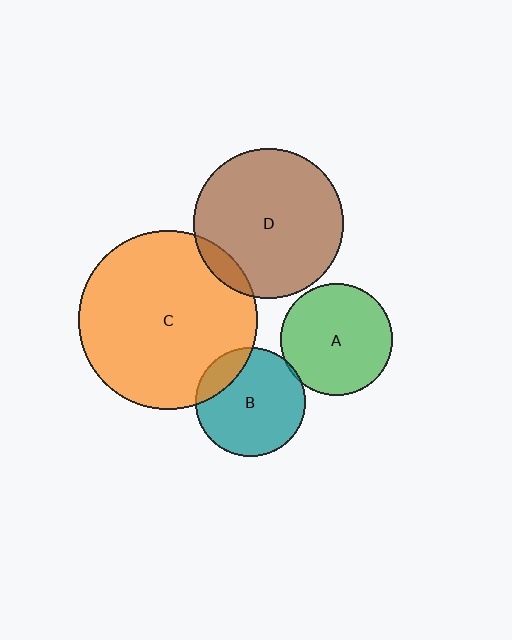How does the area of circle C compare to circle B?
Approximately 2.7 times.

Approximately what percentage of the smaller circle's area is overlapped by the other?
Approximately 10%.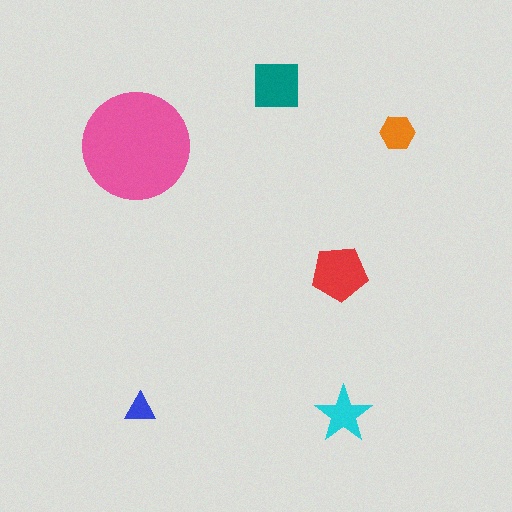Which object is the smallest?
The blue triangle.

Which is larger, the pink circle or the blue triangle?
The pink circle.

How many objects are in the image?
There are 6 objects in the image.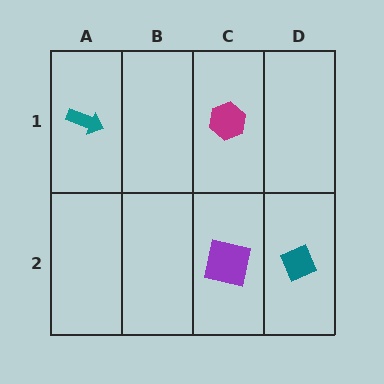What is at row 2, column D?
A teal diamond.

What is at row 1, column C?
A magenta hexagon.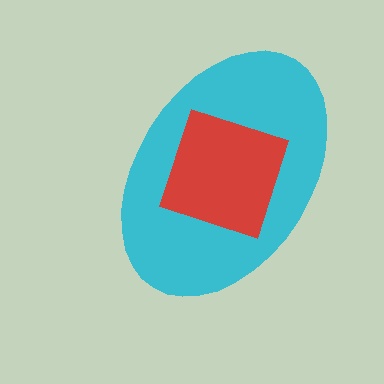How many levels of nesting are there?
2.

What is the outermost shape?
The cyan ellipse.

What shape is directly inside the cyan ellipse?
The red square.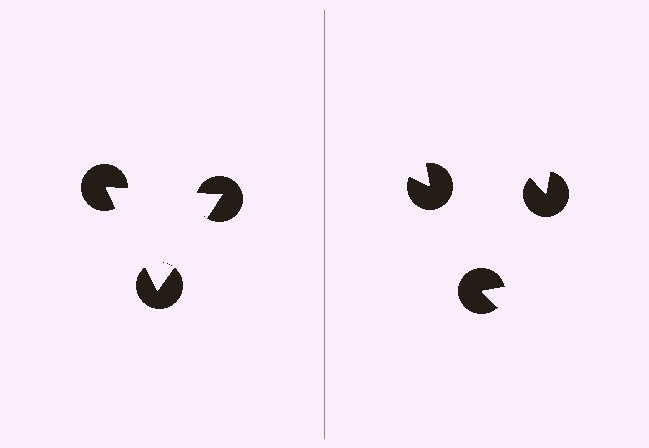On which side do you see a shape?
An illusory triangle appears on the left side. On the right side the wedge cuts are rotated, so no coherent shape forms.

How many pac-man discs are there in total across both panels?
6 — 3 on each side.